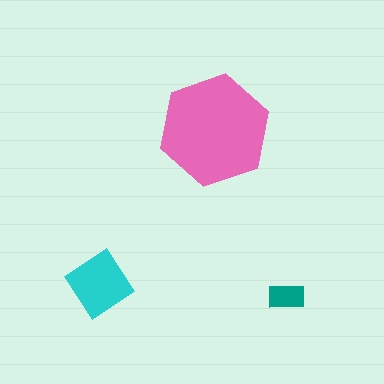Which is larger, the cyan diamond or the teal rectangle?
The cyan diamond.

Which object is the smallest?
The teal rectangle.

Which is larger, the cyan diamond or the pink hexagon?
The pink hexagon.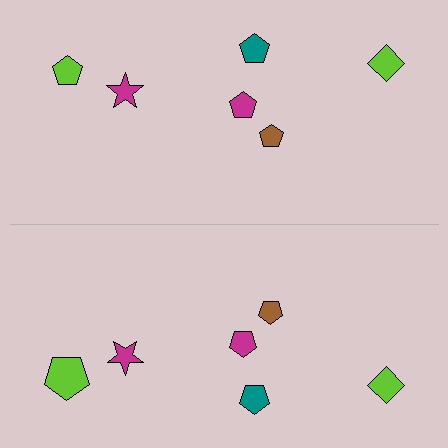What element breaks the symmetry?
The lime pentagon on the bottom side has a different size than its mirror counterpart.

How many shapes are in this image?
There are 12 shapes in this image.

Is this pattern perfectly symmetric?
No, the pattern is not perfectly symmetric. The lime pentagon on the bottom side has a different size than its mirror counterpart.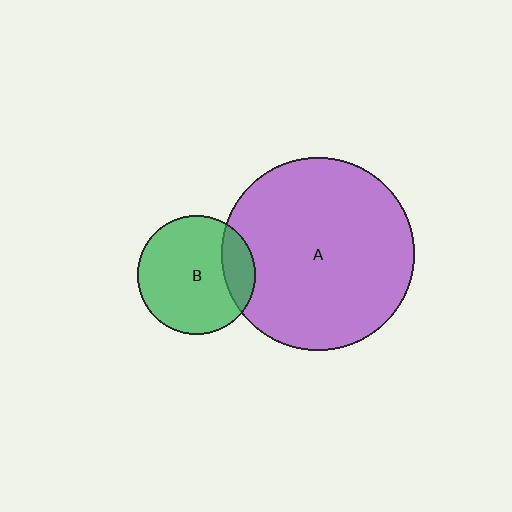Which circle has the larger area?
Circle A (purple).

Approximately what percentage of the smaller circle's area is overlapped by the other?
Approximately 20%.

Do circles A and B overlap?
Yes.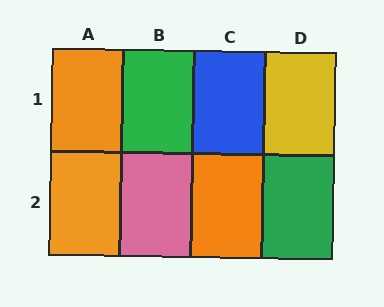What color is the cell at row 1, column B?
Green.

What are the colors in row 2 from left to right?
Orange, pink, orange, green.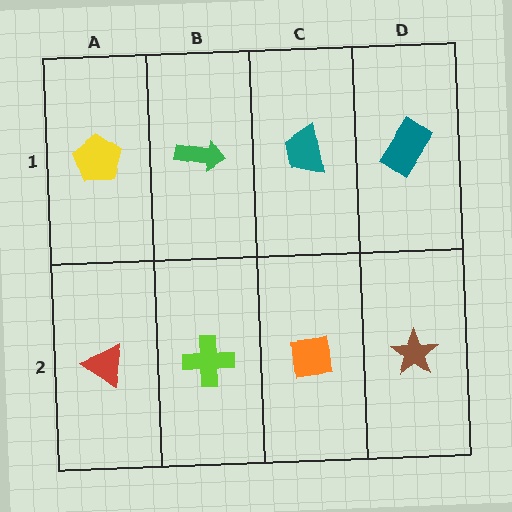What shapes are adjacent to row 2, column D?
A teal rectangle (row 1, column D), an orange square (row 2, column C).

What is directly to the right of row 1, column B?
A teal trapezoid.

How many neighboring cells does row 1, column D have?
2.